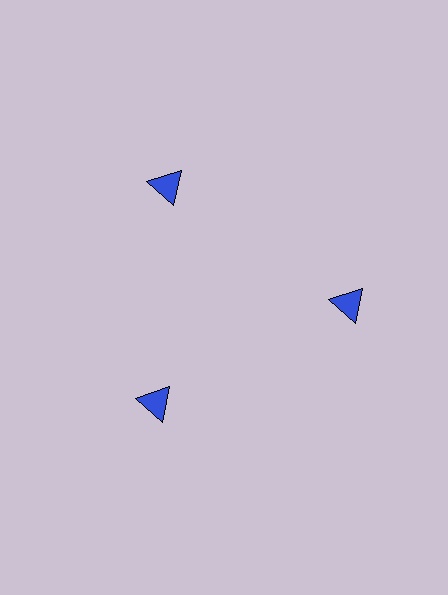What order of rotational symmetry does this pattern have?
This pattern has 3-fold rotational symmetry.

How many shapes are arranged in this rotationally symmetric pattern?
There are 3 shapes, arranged in 3 groups of 1.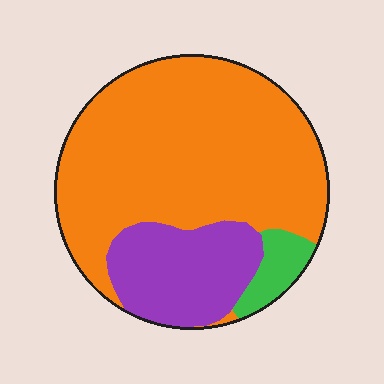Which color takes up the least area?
Green, at roughly 5%.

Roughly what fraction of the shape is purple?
Purple covers 22% of the shape.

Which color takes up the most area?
Orange, at roughly 70%.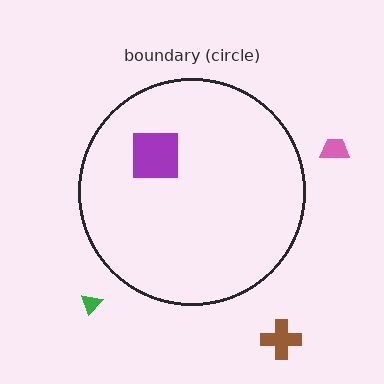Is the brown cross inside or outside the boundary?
Outside.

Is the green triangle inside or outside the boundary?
Outside.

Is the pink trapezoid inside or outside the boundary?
Outside.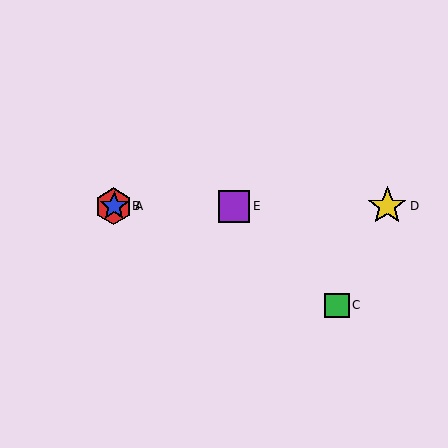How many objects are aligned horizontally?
4 objects (A, B, D, E) are aligned horizontally.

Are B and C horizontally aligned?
No, B is at y≈206 and C is at y≈305.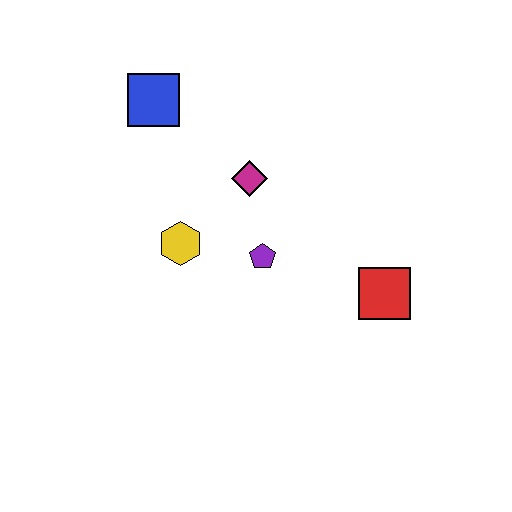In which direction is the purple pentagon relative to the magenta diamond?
The purple pentagon is below the magenta diamond.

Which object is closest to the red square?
The purple pentagon is closest to the red square.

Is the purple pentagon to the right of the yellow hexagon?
Yes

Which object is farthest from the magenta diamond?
The red square is farthest from the magenta diamond.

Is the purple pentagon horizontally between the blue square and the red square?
Yes